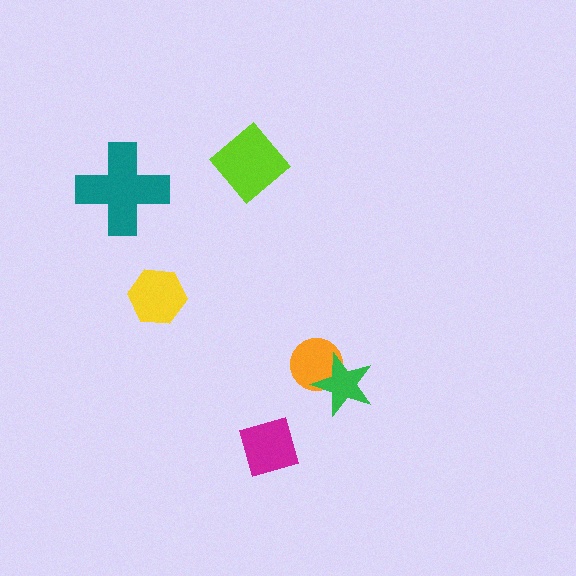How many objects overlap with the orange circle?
1 object overlaps with the orange circle.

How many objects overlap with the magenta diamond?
0 objects overlap with the magenta diamond.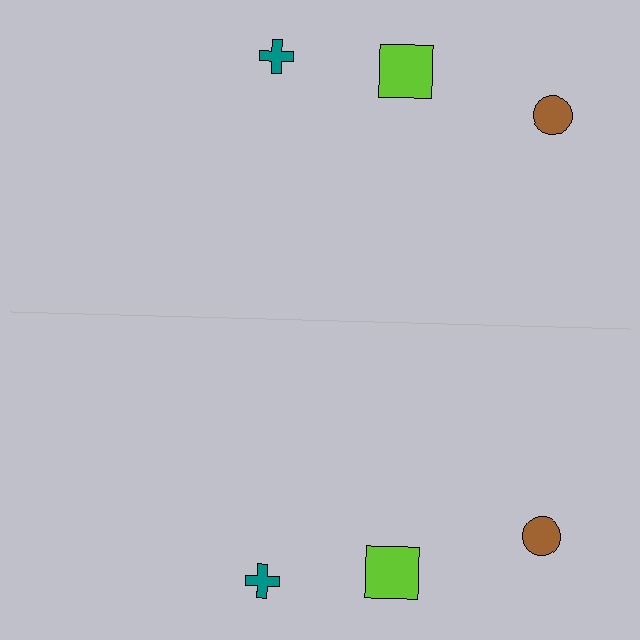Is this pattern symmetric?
Yes, this pattern has bilateral (reflection) symmetry.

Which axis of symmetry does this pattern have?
The pattern has a horizontal axis of symmetry running through the center of the image.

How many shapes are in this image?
There are 6 shapes in this image.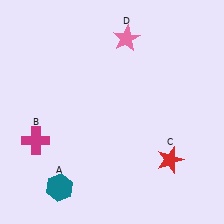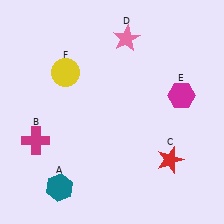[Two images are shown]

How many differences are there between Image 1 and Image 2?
There are 2 differences between the two images.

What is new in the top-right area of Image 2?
A magenta hexagon (E) was added in the top-right area of Image 2.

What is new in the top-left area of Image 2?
A yellow circle (F) was added in the top-left area of Image 2.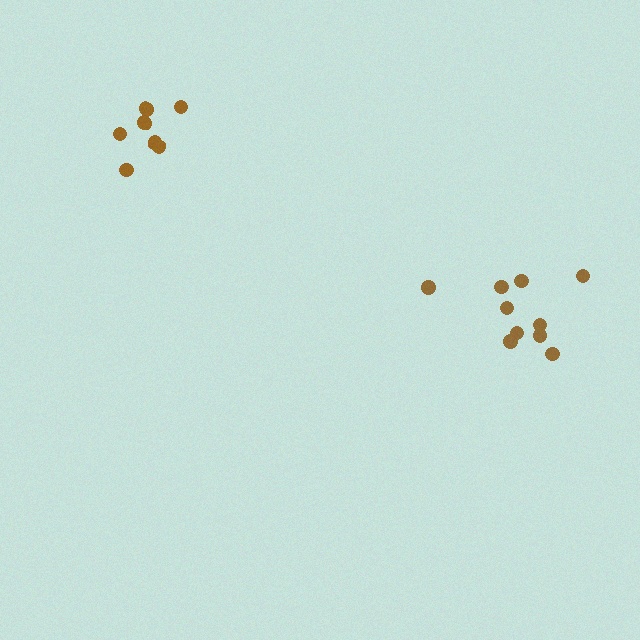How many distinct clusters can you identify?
There are 2 distinct clusters.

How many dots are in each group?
Group 1: 10 dots, Group 2: 7 dots (17 total).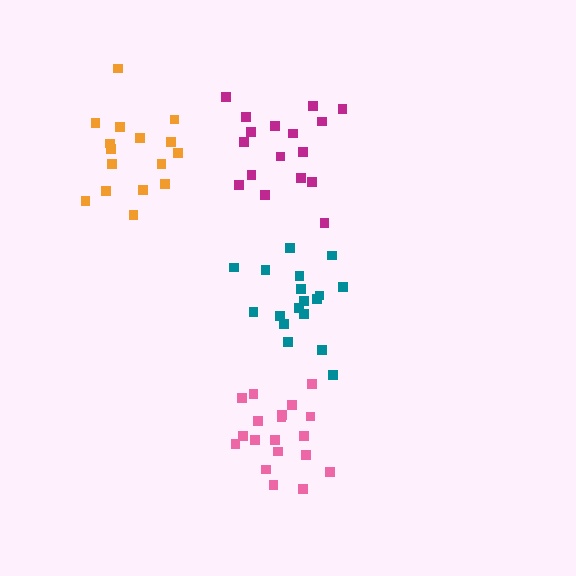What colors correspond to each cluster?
The clusters are colored: pink, teal, orange, magenta.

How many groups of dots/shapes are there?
There are 4 groups.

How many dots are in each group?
Group 1: 19 dots, Group 2: 18 dots, Group 3: 16 dots, Group 4: 17 dots (70 total).